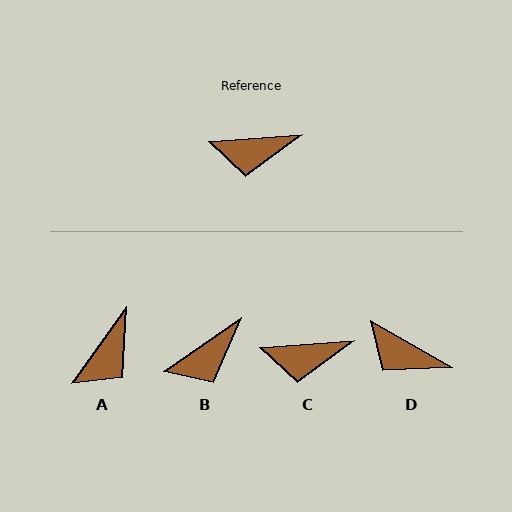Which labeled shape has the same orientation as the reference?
C.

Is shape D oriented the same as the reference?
No, it is off by about 34 degrees.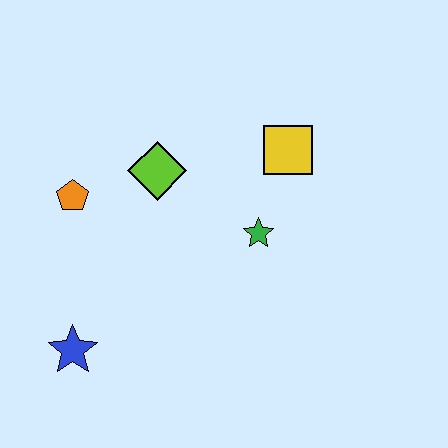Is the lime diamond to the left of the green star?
Yes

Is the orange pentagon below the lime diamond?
Yes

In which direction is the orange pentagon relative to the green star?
The orange pentagon is to the left of the green star.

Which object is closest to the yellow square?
The green star is closest to the yellow square.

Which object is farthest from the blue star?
The yellow square is farthest from the blue star.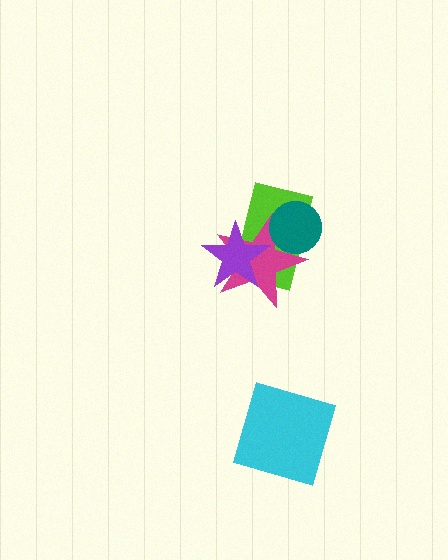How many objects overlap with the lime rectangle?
3 objects overlap with the lime rectangle.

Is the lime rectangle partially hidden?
Yes, it is partially covered by another shape.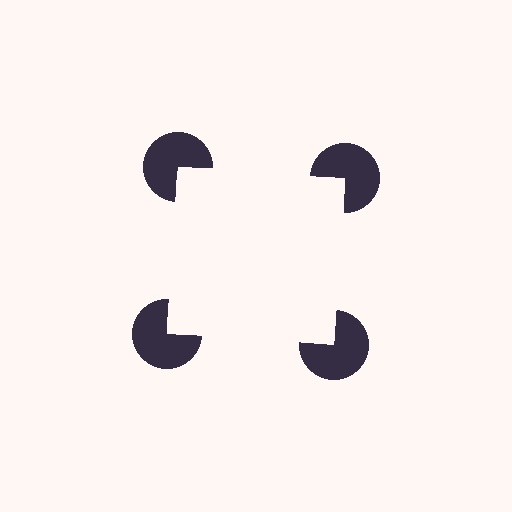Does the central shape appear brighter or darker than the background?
It typically appears slightly brighter than the background, even though no actual brightness change is drawn.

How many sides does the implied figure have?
4 sides.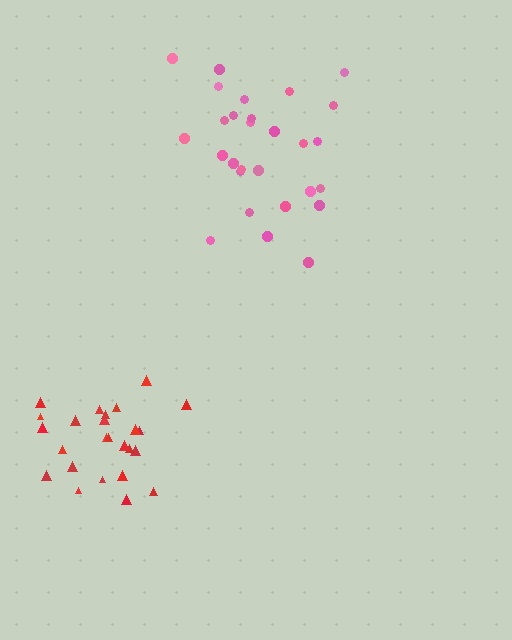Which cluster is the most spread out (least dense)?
Red.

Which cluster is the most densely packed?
Pink.